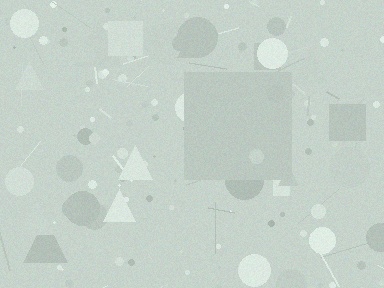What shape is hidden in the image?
A square is hidden in the image.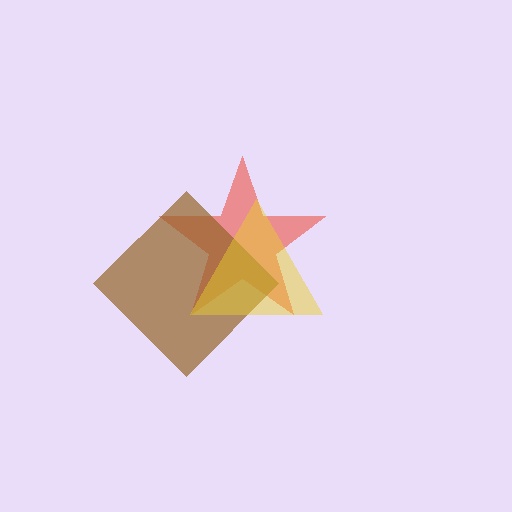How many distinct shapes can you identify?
There are 3 distinct shapes: a red star, a brown diamond, a yellow triangle.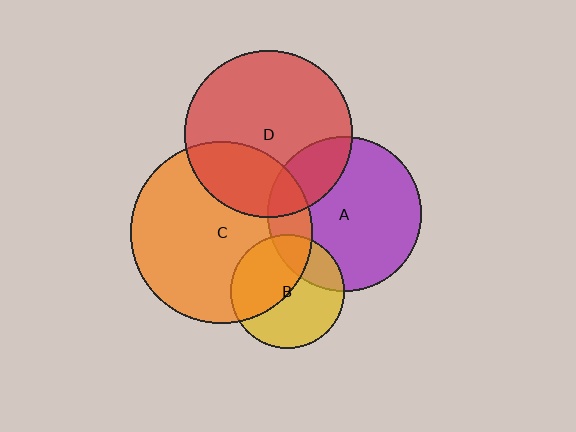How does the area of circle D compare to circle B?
Approximately 2.2 times.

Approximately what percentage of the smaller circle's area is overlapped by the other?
Approximately 20%.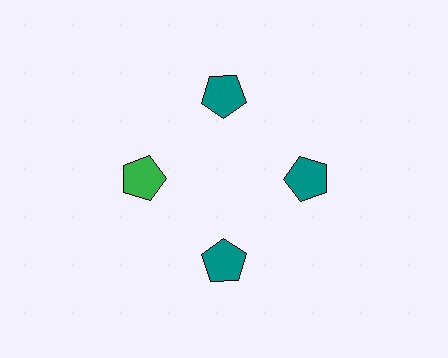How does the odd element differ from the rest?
It has a different color: green instead of teal.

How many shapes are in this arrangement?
There are 4 shapes arranged in a ring pattern.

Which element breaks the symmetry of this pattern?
The green pentagon at roughly the 9 o'clock position breaks the symmetry. All other shapes are teal pentagons.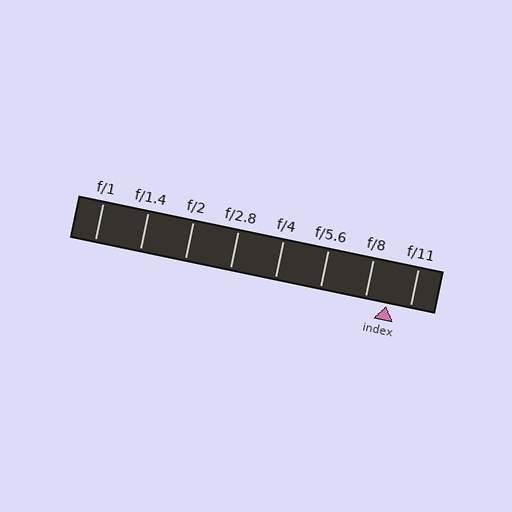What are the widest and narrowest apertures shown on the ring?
The widest aperture shown is f/1 and the narrowest is f/11.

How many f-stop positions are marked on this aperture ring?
There are 8 f-stop positions marked.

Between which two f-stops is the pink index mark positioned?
The index mark is between f/8 and f/11.